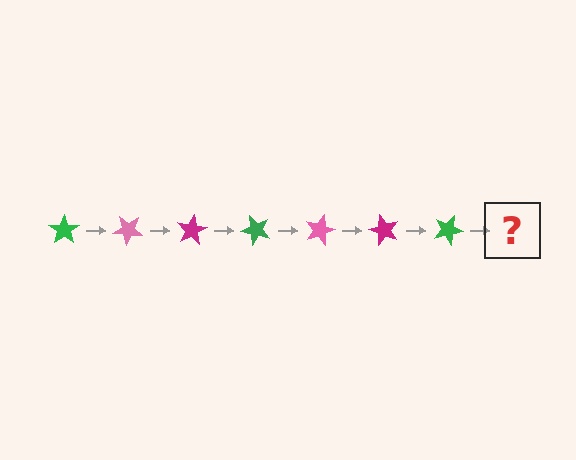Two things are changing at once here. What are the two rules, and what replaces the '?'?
The two rules are that it rotates 40 degrees each step and the color cycles through green, pink, and magenta. The '?' should be a pink star, rotated 280 degrees from the start.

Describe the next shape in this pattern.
It should be a pink star, rotated 280 degrees from the start.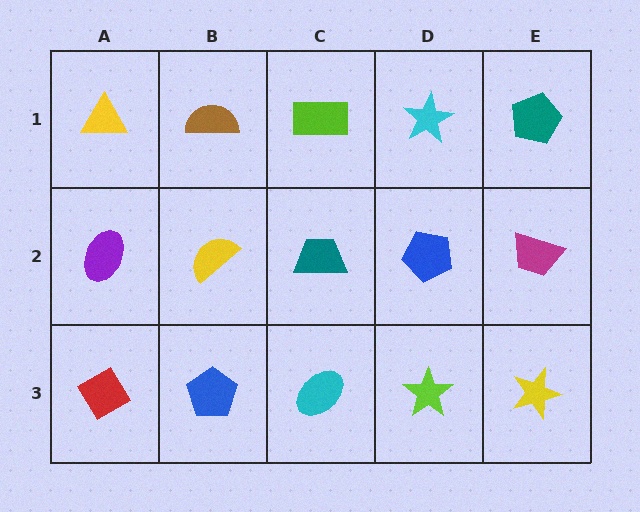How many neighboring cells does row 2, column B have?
4.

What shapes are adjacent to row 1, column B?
A yellow semicircle (row 2, column B), a yellow triangle (row 1, column A), a lime rectangle (row 1, column C).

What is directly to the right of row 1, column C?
A cyan star.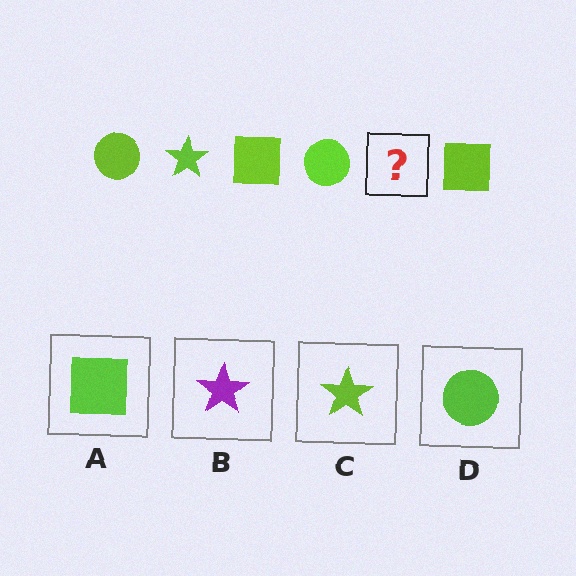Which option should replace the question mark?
Option C.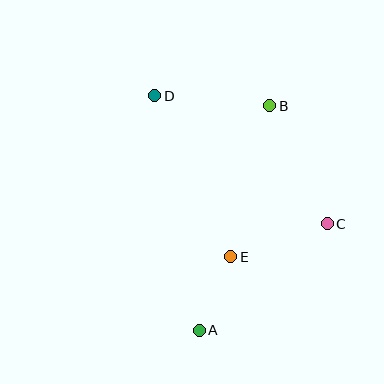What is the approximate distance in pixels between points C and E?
The distance between C and E is approximately 102 pixels.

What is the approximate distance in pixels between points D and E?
The distance between D and E is approximately 178 pixels.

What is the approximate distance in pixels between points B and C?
The distance between B and C is approximately 131 pixels.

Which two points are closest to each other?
Points A and E are closest to each other.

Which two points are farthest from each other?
Points A and D are farthest from each other.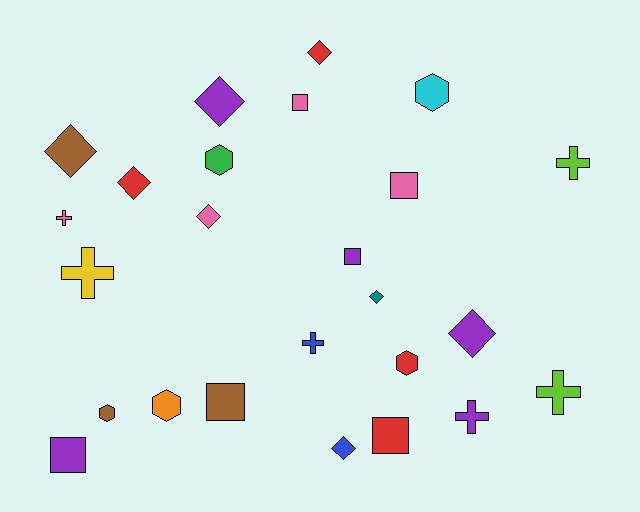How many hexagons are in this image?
There are 5 hexagons.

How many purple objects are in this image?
There are 5 purple objects.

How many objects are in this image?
There are 25 objects.